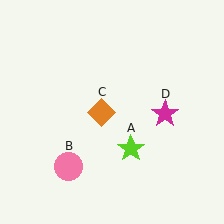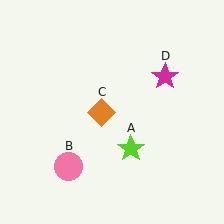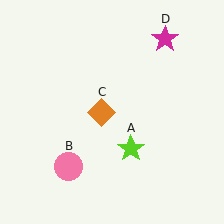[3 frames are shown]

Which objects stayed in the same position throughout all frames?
Lime star (object A) and pink circle (object B) and orange diamond (object C) remained stationary.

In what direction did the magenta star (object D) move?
The magenta star (object D) moved up.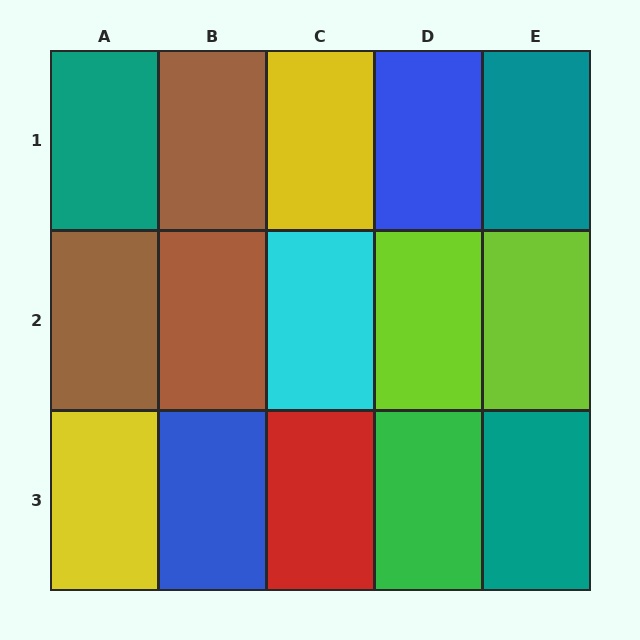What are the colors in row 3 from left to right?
Yellow, blue, red, green, teal.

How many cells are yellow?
2 cells are yellow.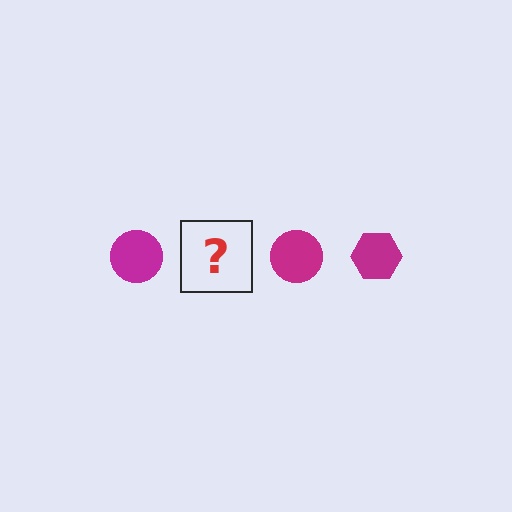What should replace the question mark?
The question mark should be replaced with a magenta hexagon.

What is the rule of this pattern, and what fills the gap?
The rule is that the pattern cycles through circle, hexagon shapes in magenta. The gap should be filled with a magenta hexagon.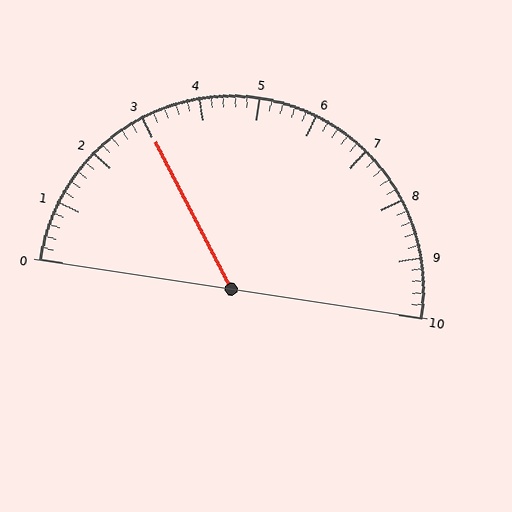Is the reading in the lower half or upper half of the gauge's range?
The reading is in the lower half of the range (0 to 10).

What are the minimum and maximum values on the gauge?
The gauge ranges from 0 to 10.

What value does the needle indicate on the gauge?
The needle indicates approximately 3.0.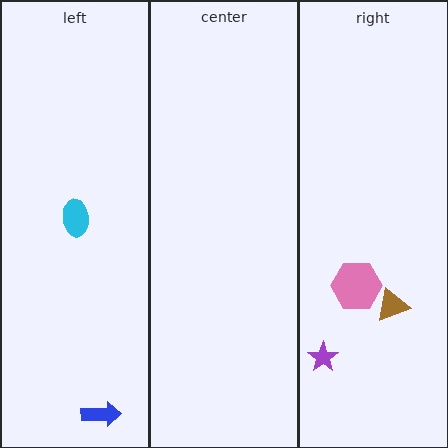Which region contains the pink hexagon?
The right region.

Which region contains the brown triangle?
The right region.